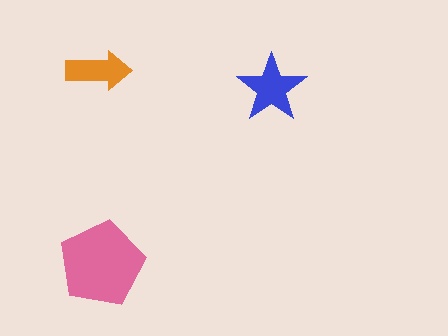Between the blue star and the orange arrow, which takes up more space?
The blue star.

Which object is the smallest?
The orange arrow.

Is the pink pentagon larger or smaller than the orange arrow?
Larger.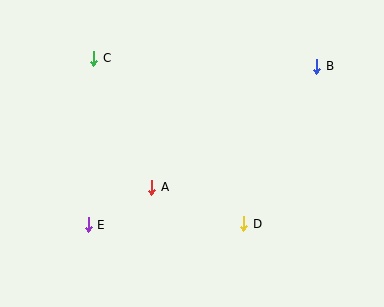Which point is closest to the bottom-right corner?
Point D is closest to the bottom-right corner.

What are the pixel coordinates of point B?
Point B is at (317, 66).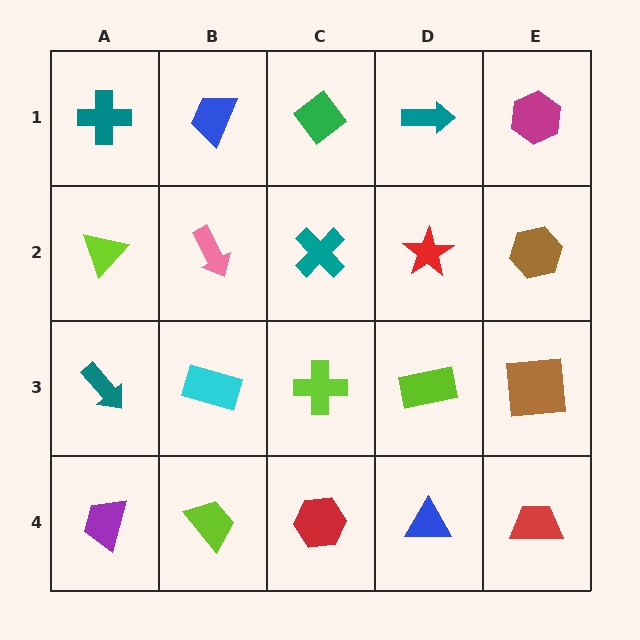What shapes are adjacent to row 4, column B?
A cyan rectangle (row 3, column B), a purple trapezoid (row 4, column A), a red hexagon (row 4, column C).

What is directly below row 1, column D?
A red star.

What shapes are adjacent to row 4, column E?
A brown square (row 3, column E), a blue triangle (row 4, column D).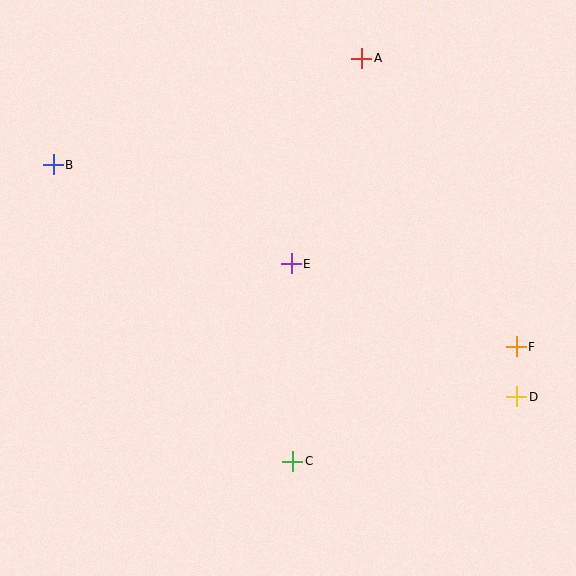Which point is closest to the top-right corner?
Point A is closest to the top-right corner.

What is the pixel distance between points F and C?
The distance between F and C is 251 pixels.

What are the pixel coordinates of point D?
Point D is at (517, 397).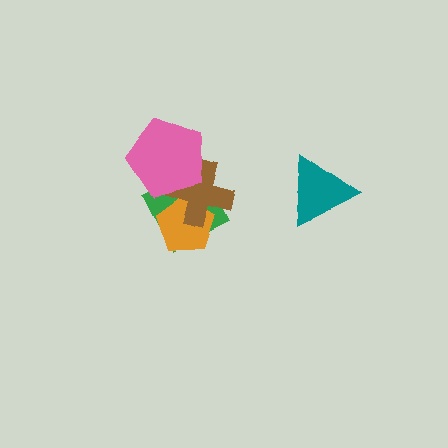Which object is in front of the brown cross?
The pink pentagon is in front of the brown cross.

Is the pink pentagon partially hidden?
No, no other shape covers it.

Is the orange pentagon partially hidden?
Yes, it is partially covered by another shape.